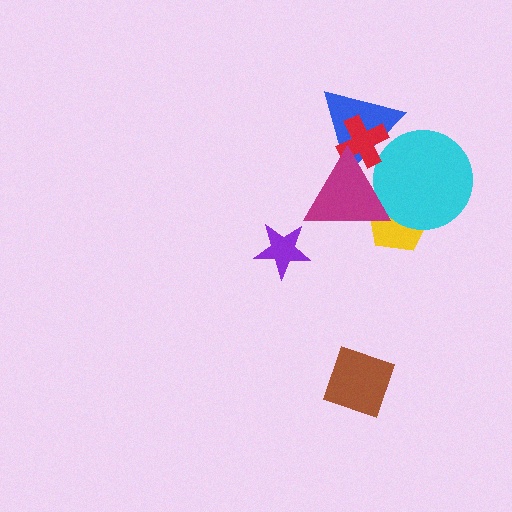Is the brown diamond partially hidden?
No, no other shape covers it.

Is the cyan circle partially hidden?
Yes, it is partially covered by another shape.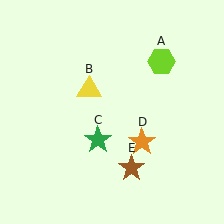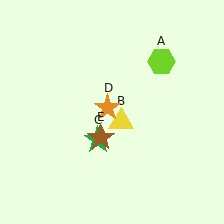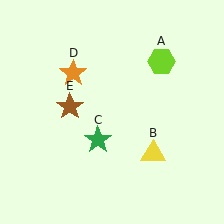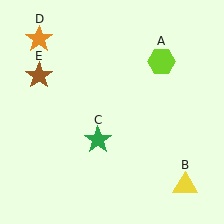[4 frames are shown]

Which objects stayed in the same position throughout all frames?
Lime hexagon (object A) and green star (object C) remained stationary.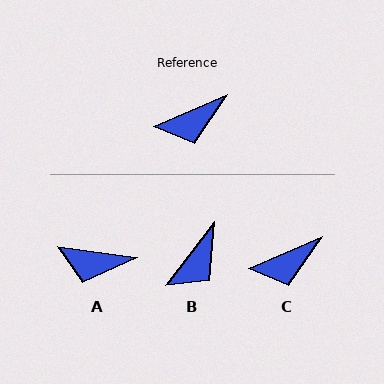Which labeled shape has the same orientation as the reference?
C.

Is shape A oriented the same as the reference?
No, it is off by about 32 degrees.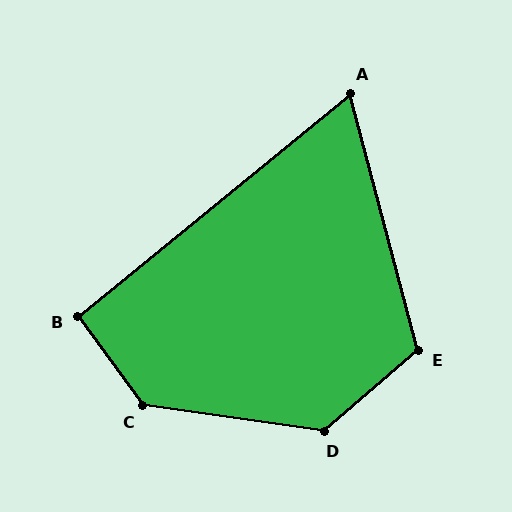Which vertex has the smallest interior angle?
A, at approximately 66 degrees.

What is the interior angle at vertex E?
Approximately 116 degrees (obtuse).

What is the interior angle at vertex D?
Approximately 131 degrees (obtuse).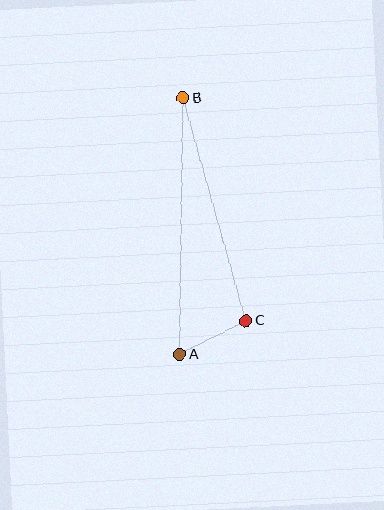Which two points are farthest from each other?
Points A and B are farthest from each other.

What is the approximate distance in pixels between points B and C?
The distance between B and C is approximately 232 pixels.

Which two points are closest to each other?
Points A and C are closest to each other.